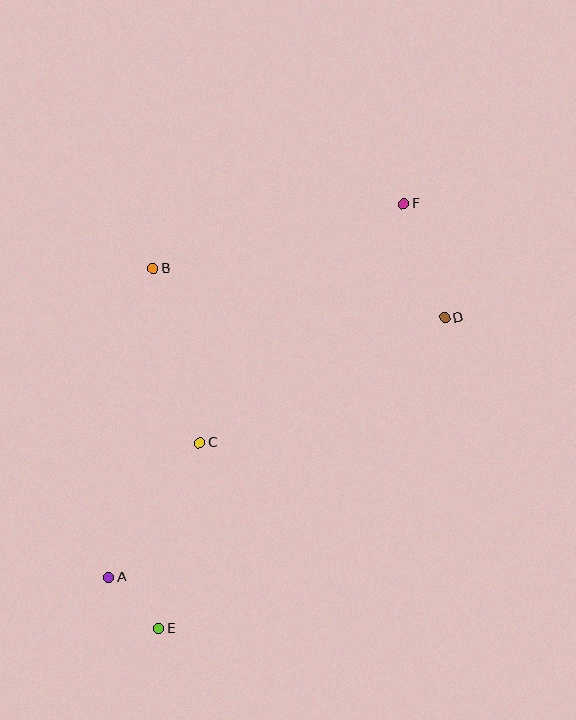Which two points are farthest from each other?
Points E and F are farthest from each other.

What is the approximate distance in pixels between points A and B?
The distance between A and B is approximately 312 pixels.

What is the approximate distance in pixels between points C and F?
The distance between C and F is approximately 314 pixels.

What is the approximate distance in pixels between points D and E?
The distance between D and E is approximately 422 pixels.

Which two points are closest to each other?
Points A and E are closest to each other.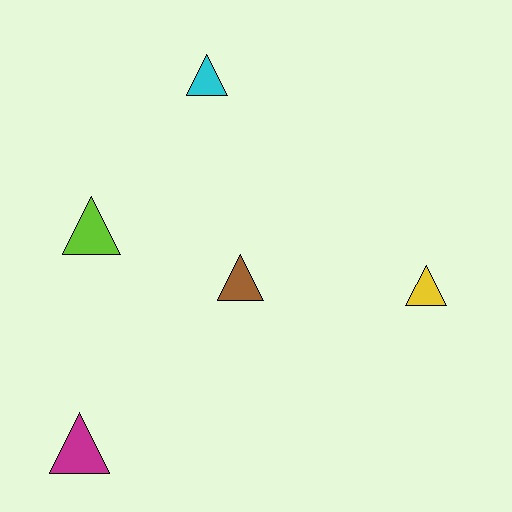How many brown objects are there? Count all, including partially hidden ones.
There is 1 brown object.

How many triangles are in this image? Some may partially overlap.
There are 5 triangles.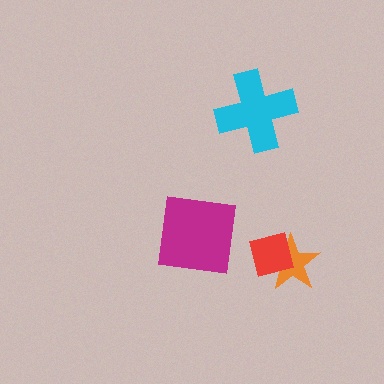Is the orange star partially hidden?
Yes, it is partially covered by another shape.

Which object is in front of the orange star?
The red square is in front of the orange star.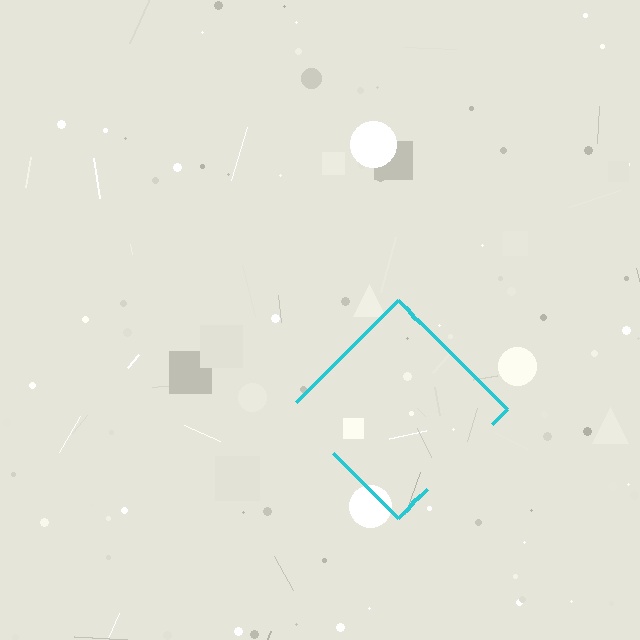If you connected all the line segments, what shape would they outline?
They would outline a diamond.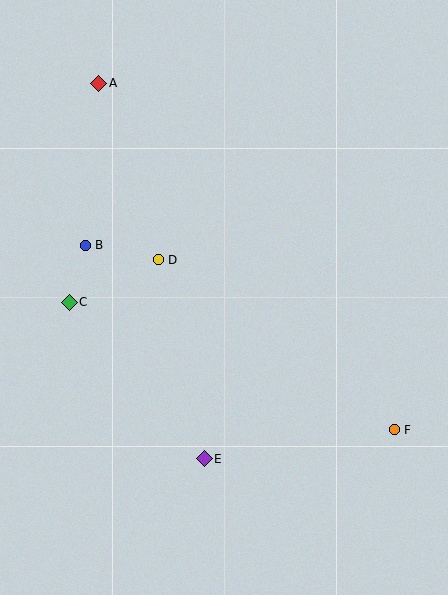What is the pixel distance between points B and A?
The distance between B and A is 162 pixels.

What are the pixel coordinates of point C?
Point C is at (69, 302).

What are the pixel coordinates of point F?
Point F is at (394, 430).